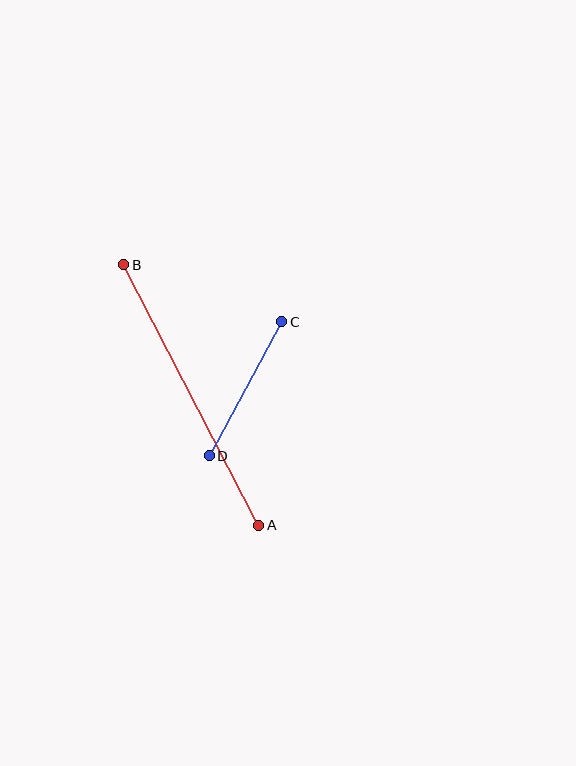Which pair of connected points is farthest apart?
Points A and B are farthest apart.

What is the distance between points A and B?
The distance is approximately 294 pixels.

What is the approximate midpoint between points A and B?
The midpoint is at approximately (191, 395) pixels.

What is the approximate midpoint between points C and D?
The midpoint is at approximately (245, 389) pixels.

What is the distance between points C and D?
The distance is approximately 152 pixels.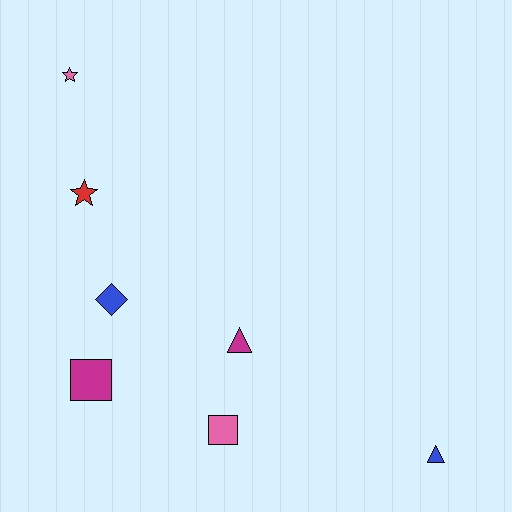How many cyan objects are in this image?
There are no cyan objects.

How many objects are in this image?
There are 7 objects.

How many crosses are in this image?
There are no crosses.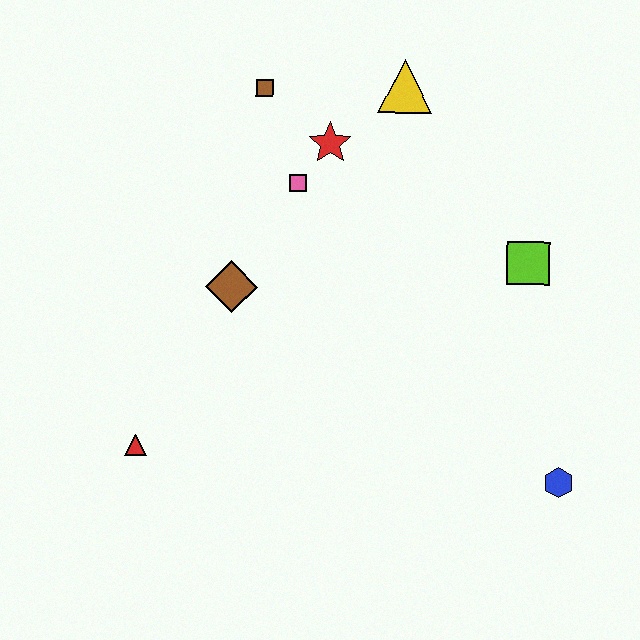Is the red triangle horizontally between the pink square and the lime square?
No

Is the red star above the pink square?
Yes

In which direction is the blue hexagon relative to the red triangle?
The blue hexagon is to the right of the red triangle.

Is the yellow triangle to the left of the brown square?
No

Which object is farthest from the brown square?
The blue hexagon is farthest from the brown square.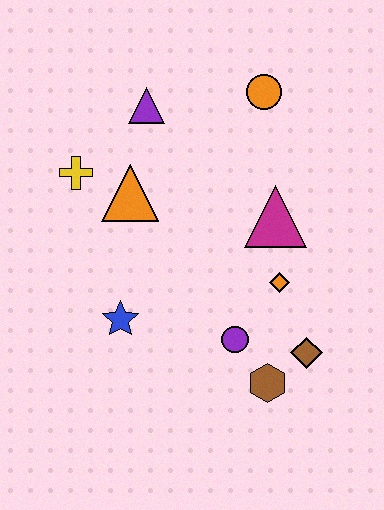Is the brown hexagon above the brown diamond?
No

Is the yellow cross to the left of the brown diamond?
Yes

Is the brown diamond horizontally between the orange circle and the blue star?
No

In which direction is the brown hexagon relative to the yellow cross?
The brown hexagon is below the yellow cross.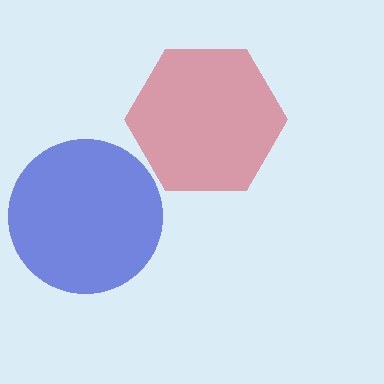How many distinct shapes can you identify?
There are 2 distinct shapes: a blue circle, a red hexagon.